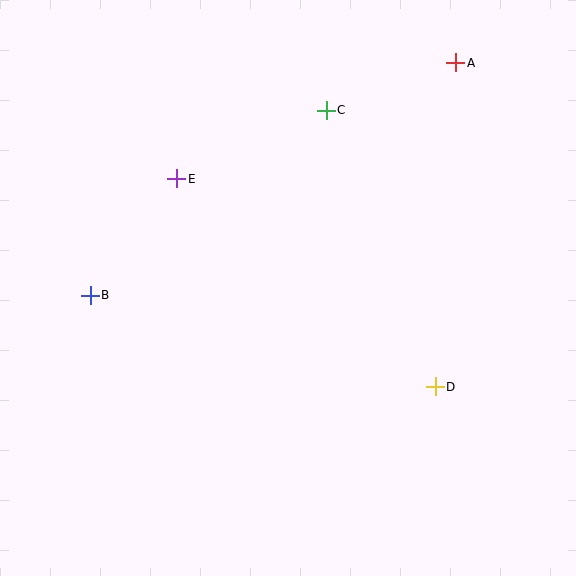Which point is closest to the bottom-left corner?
Point B is closest to the bottom-left corner.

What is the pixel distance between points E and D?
The distance between E and D is 332 pixels.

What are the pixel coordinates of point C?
Point C is at (326, 110).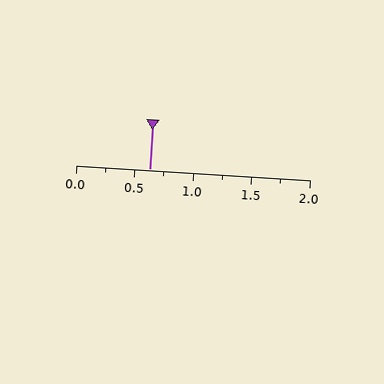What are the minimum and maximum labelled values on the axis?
The axis runs from 0.0 to 2.0.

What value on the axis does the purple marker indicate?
The marker indicates approximately 0.62.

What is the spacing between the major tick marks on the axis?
The major ticks are spaced 0.5 apart.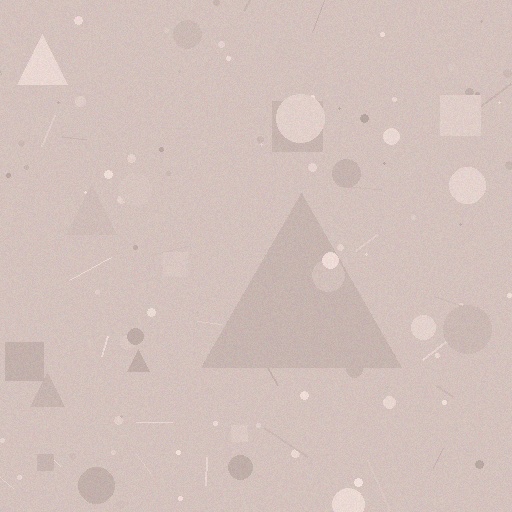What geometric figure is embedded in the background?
A triangle is embedded in the background.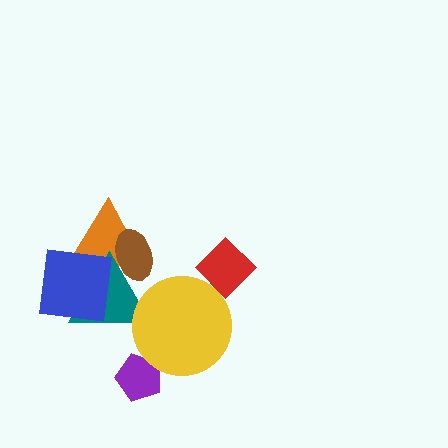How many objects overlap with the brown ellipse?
2 objects overlap with the brown ellipse.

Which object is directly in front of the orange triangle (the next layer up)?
The teal triangle is directly in front of the orange triangle.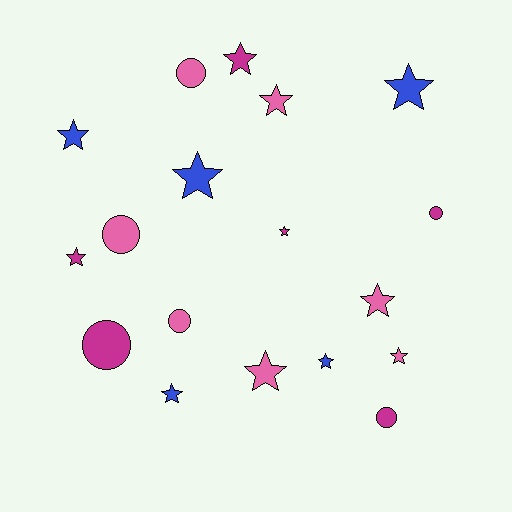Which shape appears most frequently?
Star, with 12 objects.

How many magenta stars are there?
There are 3 magenta stars.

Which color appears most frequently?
Pink, with 7 objects.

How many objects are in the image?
There are 18 objects.